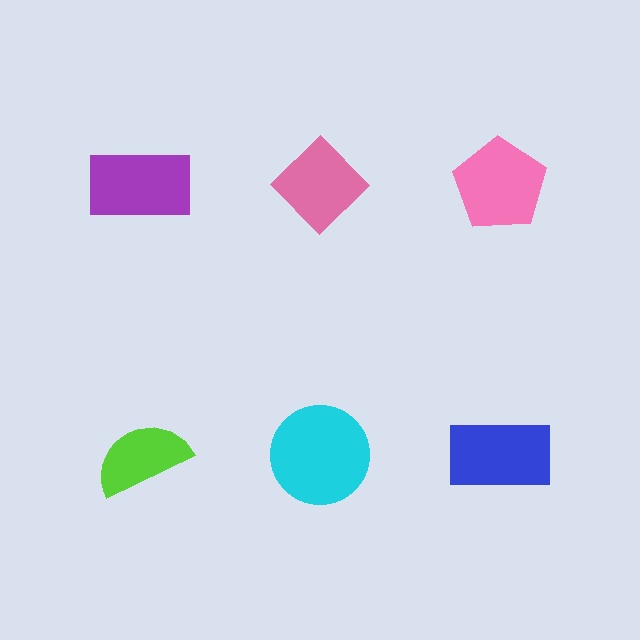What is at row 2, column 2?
A cyan circle.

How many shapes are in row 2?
3 shapes.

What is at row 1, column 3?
A pink pentagon.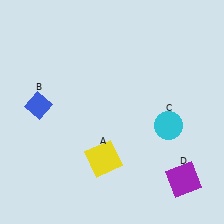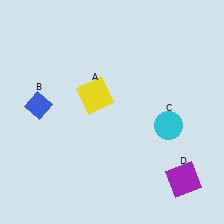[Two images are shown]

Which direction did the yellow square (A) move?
The yellow square (A) moved up.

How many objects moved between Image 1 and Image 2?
1 object moved between the two images.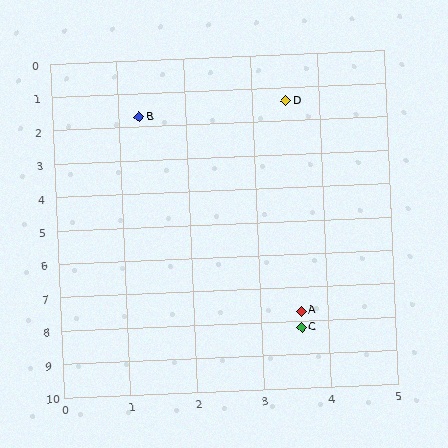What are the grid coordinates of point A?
Point A is at approximately (3.6, 7.7).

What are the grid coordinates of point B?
Point B is at approximately (1.3, 1.7).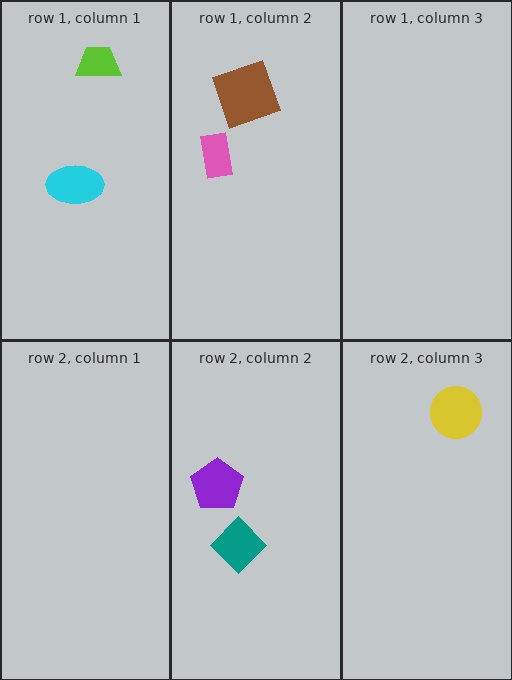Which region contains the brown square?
The row 1, column 2 region.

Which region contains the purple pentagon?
The row 2, column 2 region.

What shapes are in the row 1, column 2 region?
The pink rectangle, the brown square.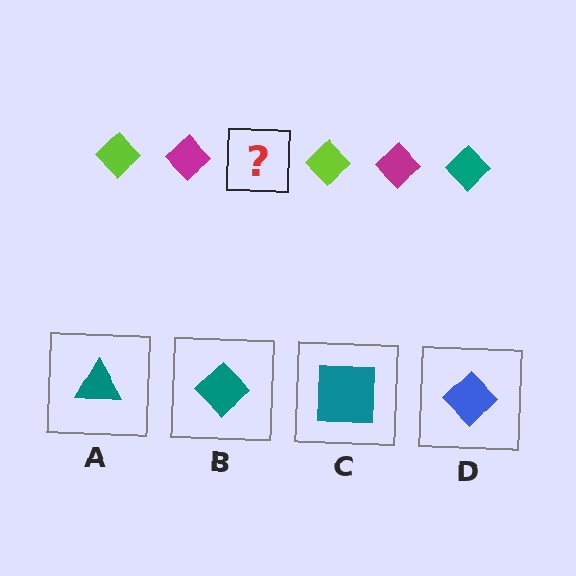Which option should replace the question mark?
Option B.